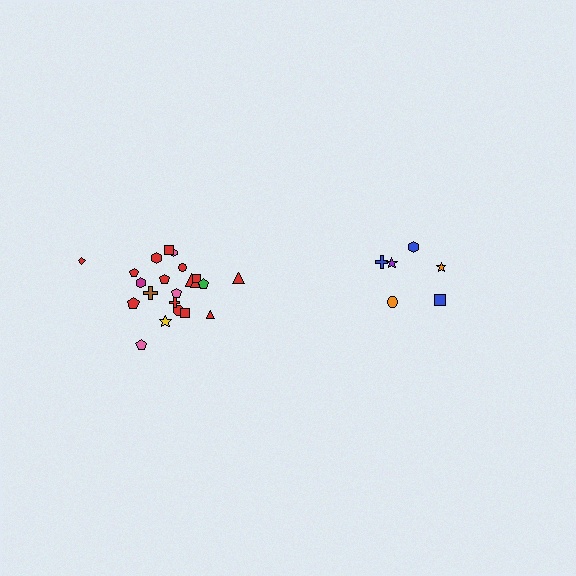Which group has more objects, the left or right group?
The left group.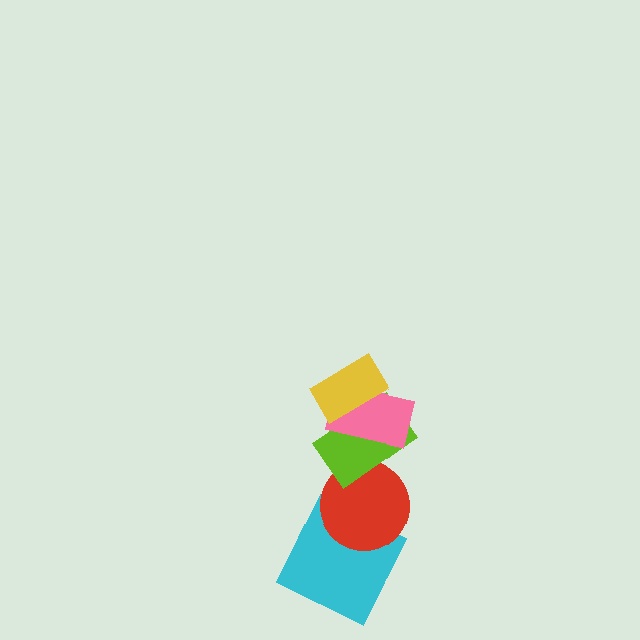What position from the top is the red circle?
The red circle is 4th from the top.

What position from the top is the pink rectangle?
The pink rectangle is 2nd from the top.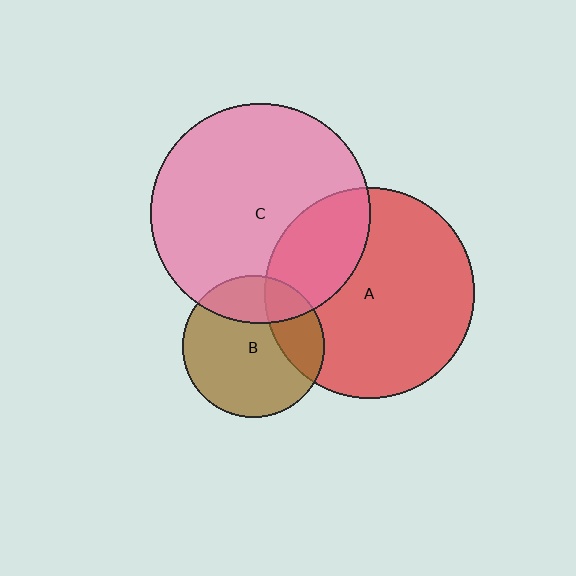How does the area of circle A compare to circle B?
Approximately 2.2 times.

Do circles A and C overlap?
Yes.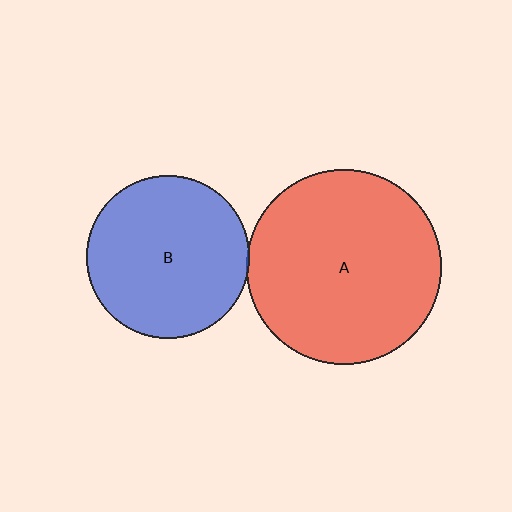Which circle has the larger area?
Circle A (red).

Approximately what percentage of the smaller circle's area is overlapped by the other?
Approximately 5%.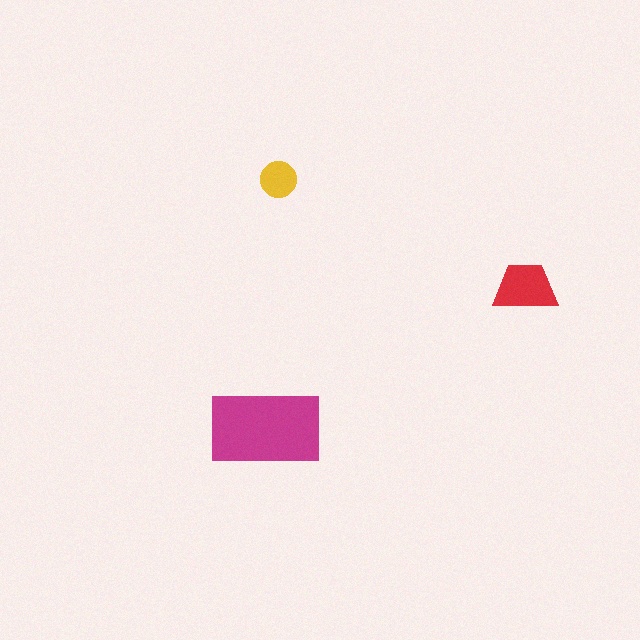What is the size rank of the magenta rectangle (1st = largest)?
1st.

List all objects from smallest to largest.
The yellow circle, the red trapezoid, the magenta rectangle.